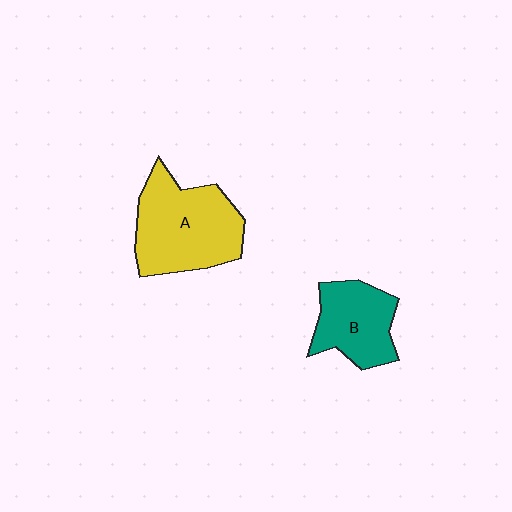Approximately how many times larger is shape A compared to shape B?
Approximately 1.5 times.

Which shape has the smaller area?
Shape B (teal).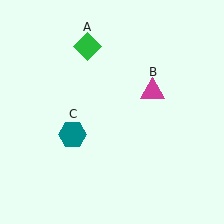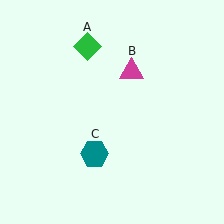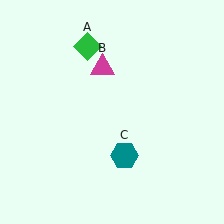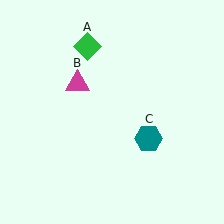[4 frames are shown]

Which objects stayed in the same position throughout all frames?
Green diamond (object A) remained stationary.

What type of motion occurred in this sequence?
The magenta triangle (object B), teal hexagon (object C) rotated counterclockwise around the center of the scene.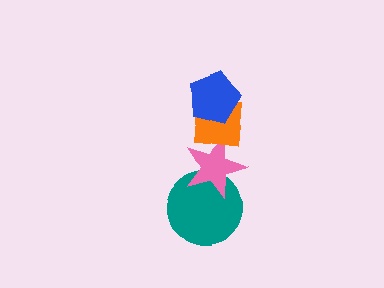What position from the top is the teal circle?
The teal circle is 4th from the top.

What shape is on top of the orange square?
The blue pentagon is on top of the orange square.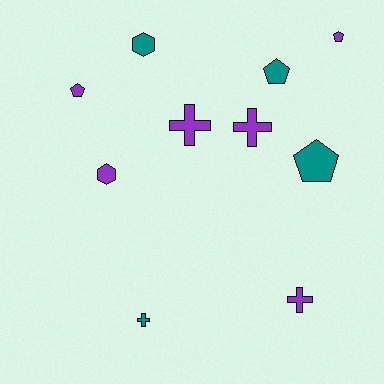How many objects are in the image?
There are 10 objects.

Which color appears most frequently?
Purple, with 6 objects.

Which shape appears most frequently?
Cross, with 4 objects.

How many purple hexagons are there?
There is 1 purple hexagon.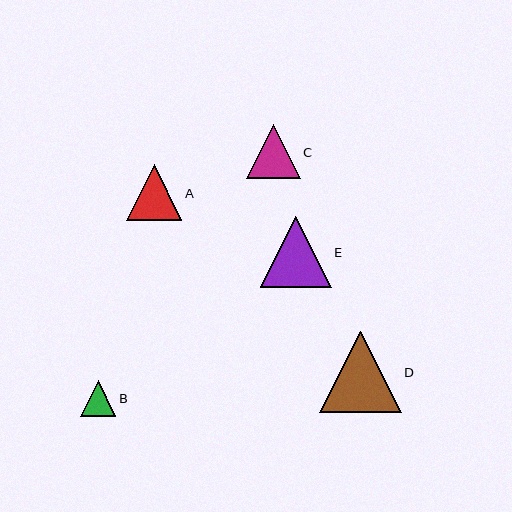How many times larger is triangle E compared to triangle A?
Triangle E is approximately 1.3 times the size of triangle A.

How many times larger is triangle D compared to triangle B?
Triangle D is approximately 2.3 times the size of triangle B.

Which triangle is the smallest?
Triangle B is the smallest with a size of approximately 36 pixels.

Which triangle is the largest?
Triangle D is the largest with a size of approximately 81 pixels.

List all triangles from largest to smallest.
From largest to smallest: D, E, A, C, B.